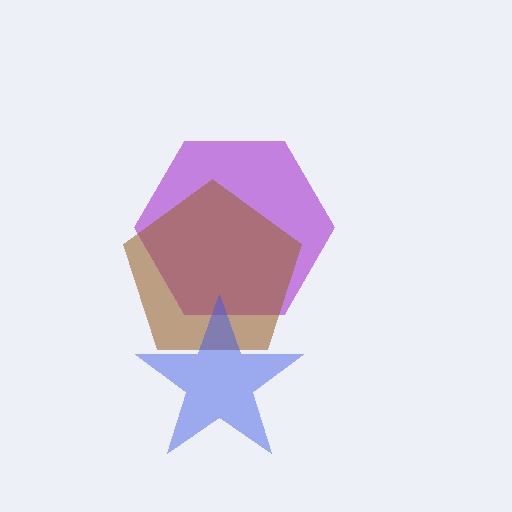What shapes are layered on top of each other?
The layered shapes are: a purple hexagon, a brown pentagon, a blue star.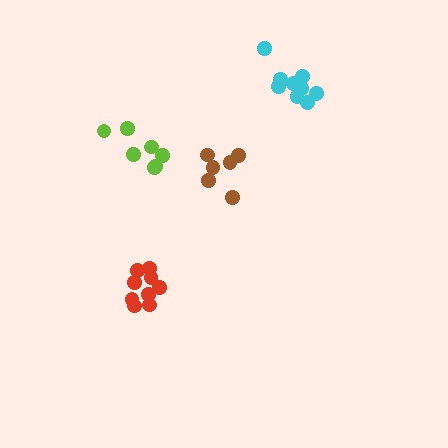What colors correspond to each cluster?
The clusters are colored: brown, cyan, red, lime.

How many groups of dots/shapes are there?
There are 4 groups.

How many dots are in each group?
Group 1: 6 dots, Group 2: 9 dots, Group 3: 9 dots, Group 4: 7 dots (31 total).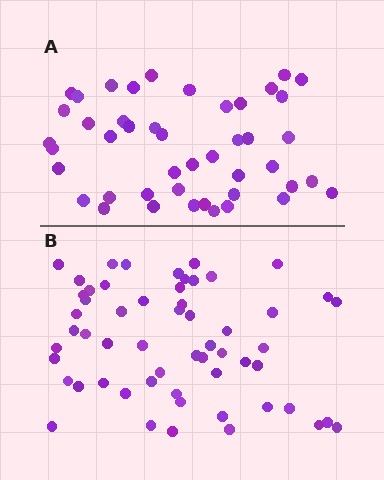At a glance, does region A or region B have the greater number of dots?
Region B (the bottom region) has more dots.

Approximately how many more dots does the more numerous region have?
Region B has roughly 12 or so more dots than region A.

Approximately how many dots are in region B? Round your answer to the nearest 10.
About 60 dots. (The exact count is 57, which rounds to 60.)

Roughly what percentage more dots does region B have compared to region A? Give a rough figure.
About 25% more.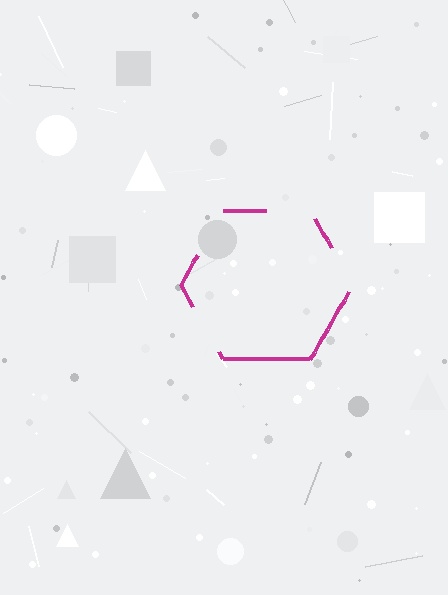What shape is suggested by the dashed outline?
The dashed outline suggests a hexagon.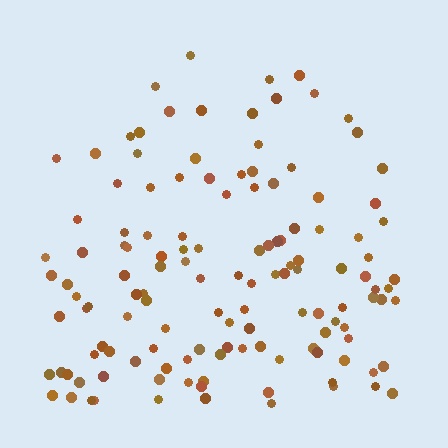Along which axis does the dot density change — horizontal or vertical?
Vertical.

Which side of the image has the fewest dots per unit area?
The top.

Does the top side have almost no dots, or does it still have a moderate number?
Still a moderate number, just noticeably fewer than the bottom.